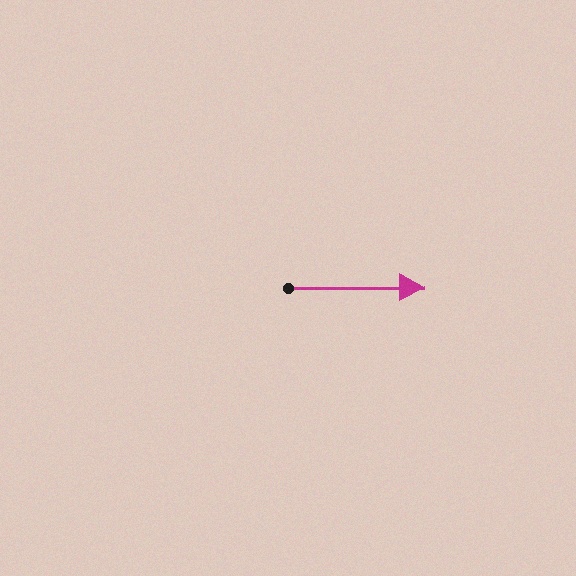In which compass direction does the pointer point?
East.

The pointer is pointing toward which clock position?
Roughly 3 o'clock.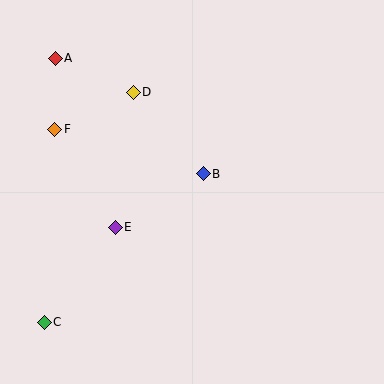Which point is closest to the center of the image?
Point B at (203, 174) is closest to the center.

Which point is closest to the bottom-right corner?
Point B is closest to the bottom-right corner.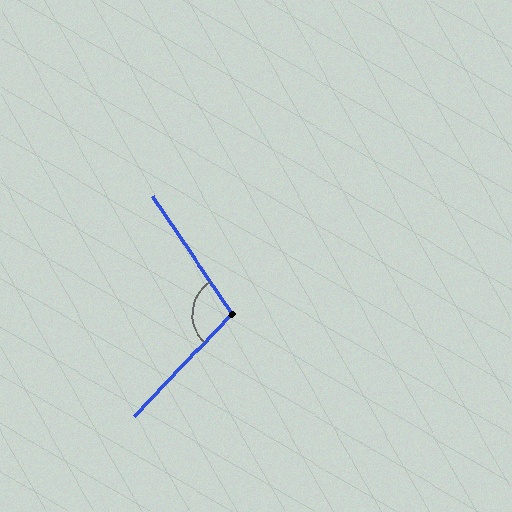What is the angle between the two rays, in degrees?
Approximately 103 degrees.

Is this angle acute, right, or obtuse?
It is obtuse.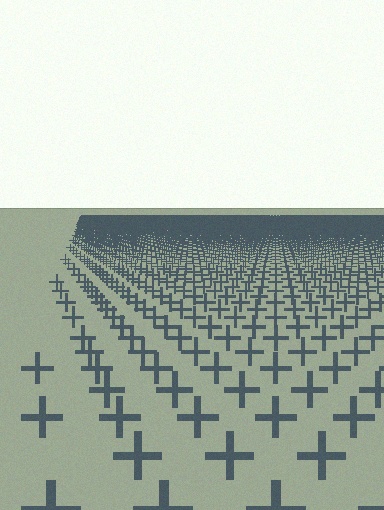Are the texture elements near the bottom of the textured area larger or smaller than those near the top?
Larger. Near the bottom, elements are closer to the viewer and appear at a bigger on-screen size.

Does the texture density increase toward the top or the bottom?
Density increases toward the top.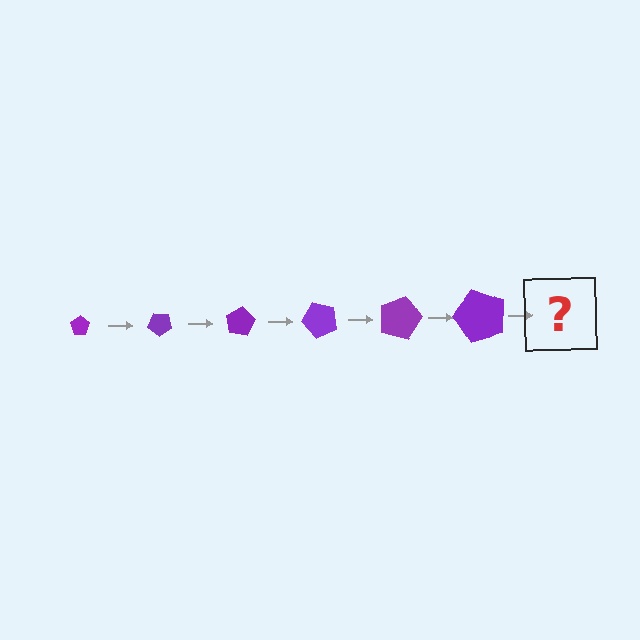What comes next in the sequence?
The next element should be a pentagon, larger than the previous one and rotated 240 degrees from the start.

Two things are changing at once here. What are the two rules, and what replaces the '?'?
The two rules are that the pentagon grows larger each step and it rotates 40 degrees each step. The '?' should be a pentagon, larger than the previous one and rotated 240 degrees from the start.